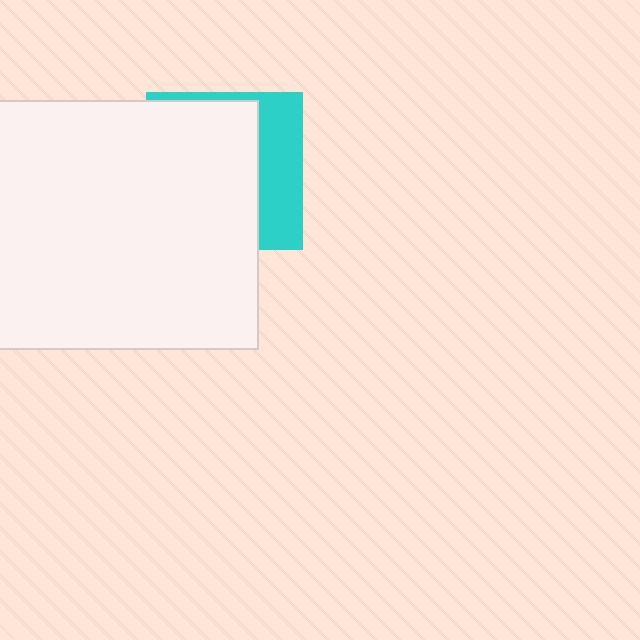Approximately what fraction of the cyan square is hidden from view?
Roughly 68% of the cyan square is hidden behind the white rectangle.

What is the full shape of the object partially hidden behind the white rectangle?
The partially hidden object is a cyan square.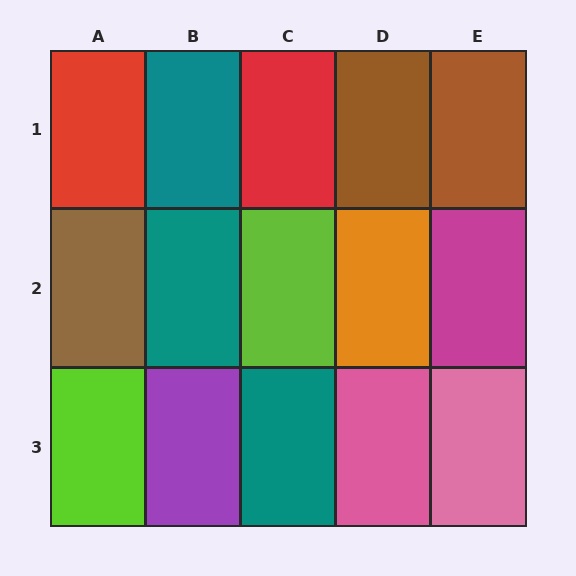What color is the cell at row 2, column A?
Brown.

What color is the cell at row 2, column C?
Lime.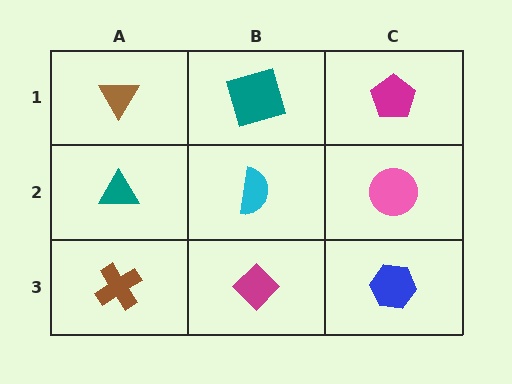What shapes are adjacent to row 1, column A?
A teal triangle (row 2, column A), a teal square (row 1, column B).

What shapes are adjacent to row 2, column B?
A teal square (row 1, column B), a magenta diamond (row 3, column B), a teal triangle (row 2, column A), a pink circle (row 2, column C).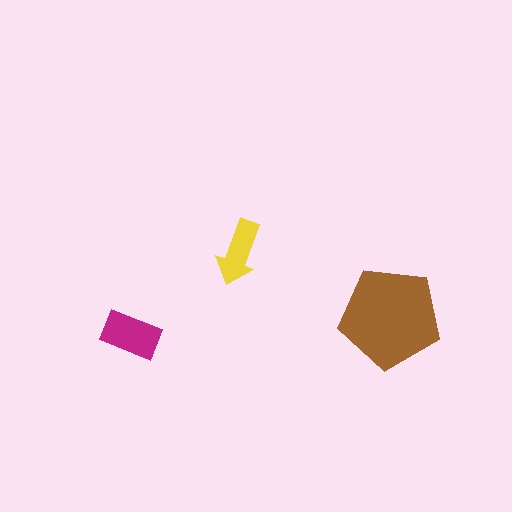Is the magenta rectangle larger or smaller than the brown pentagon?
Smaller.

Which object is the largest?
The brown pentagon.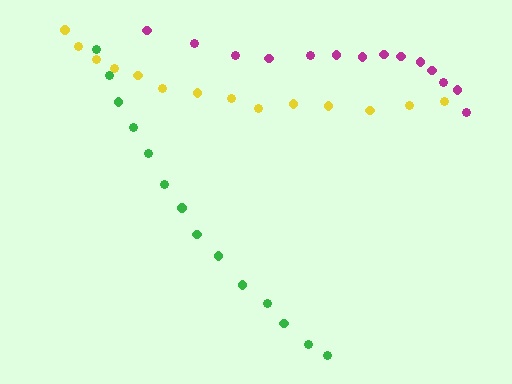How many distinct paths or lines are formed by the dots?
There are 3 distinct paths.